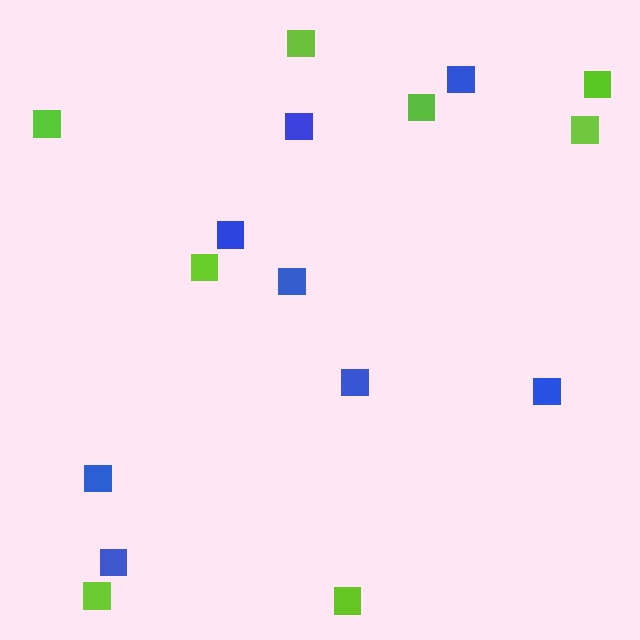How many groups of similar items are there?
There are 2 groups: one group of blue squares (8) and one group of lime squares (8).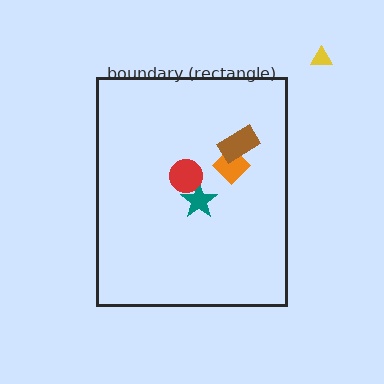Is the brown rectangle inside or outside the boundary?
Inside.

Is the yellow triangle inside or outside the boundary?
Outside.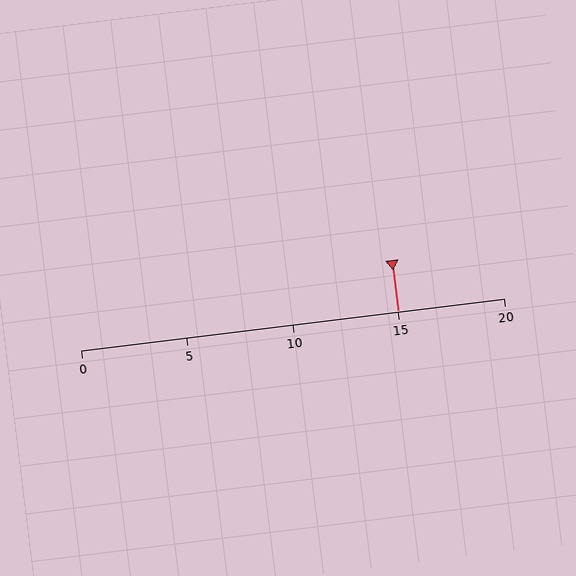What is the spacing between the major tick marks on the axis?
The major ticks are spaced 5 apart.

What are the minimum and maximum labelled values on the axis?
The axis runs from 0 to 20.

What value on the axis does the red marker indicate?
The marker indicates approximately 15.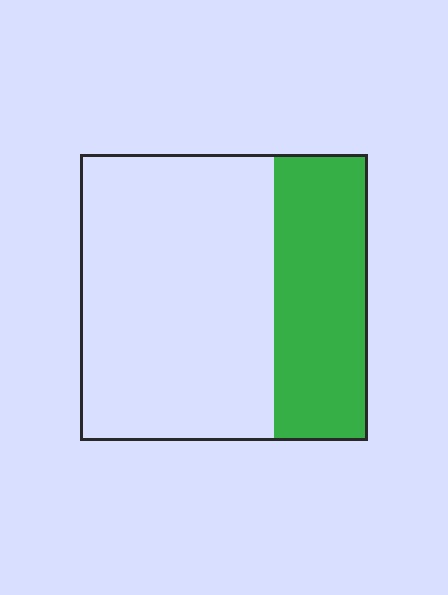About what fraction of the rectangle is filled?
About one third (1/3).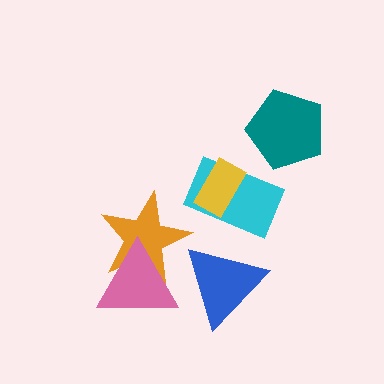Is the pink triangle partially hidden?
No, no other shape covers it.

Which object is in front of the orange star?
The pink triangle is in front of the orange star.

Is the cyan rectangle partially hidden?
Yes, it is partially covered by another shape.